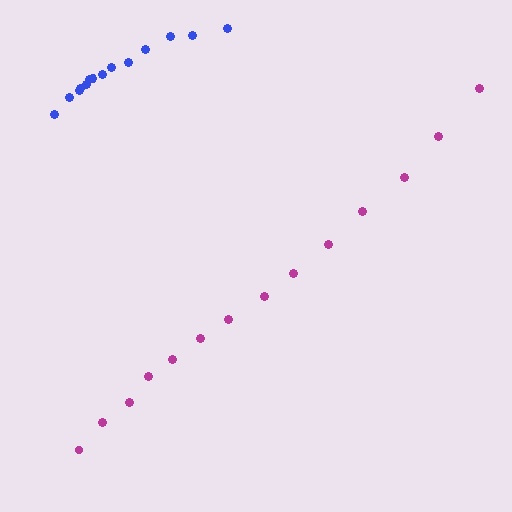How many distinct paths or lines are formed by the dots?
There are 2 distinct paths.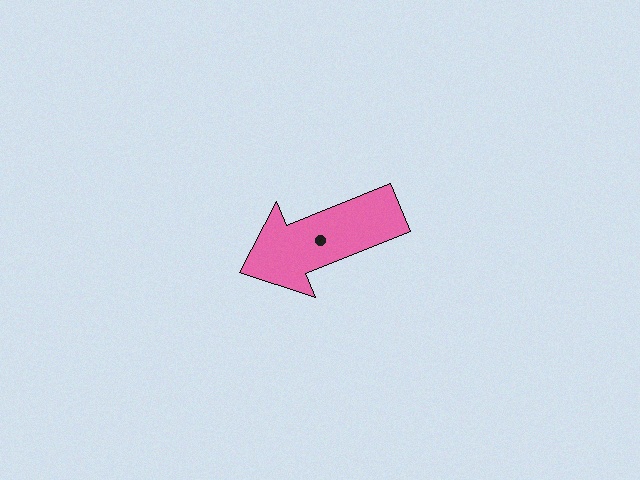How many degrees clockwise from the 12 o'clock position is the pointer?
Approximately 248 degrees.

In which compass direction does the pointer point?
West.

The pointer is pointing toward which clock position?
Roughly 8 o'clock.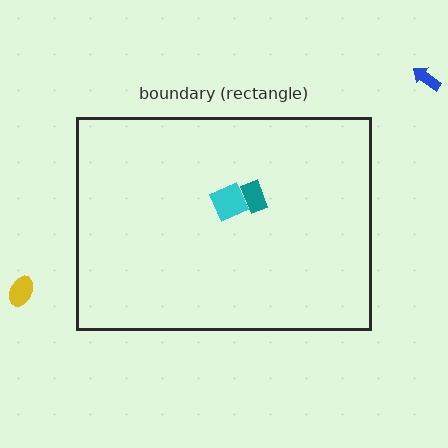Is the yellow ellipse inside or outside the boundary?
Outside.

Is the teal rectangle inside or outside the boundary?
Inside.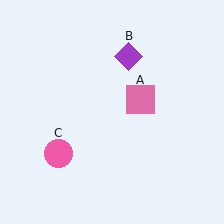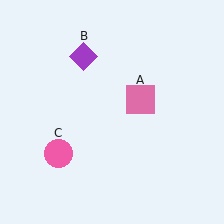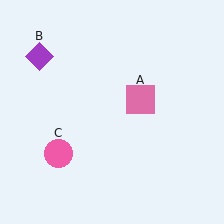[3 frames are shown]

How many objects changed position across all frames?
1 object changed position: purple diamond (object B).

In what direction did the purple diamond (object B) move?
The purple diamond (object B) moved left.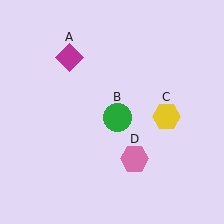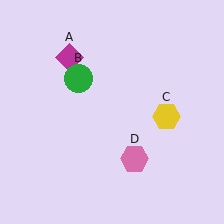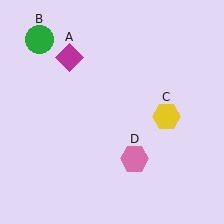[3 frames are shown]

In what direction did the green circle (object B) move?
The green circle (object B) moved up and to the left.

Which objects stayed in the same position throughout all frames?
Magenta diamond (object A) and yellow hexagon (object C) and pink hexagon (object D) remained stationary.